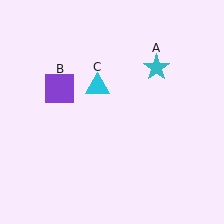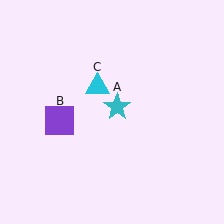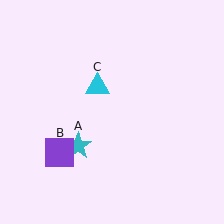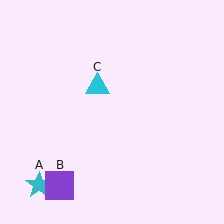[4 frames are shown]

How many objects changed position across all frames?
2 objects changed position: cyan star (object A), purple square (object B).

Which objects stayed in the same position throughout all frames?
Cyan triangle (object C) remained stationary.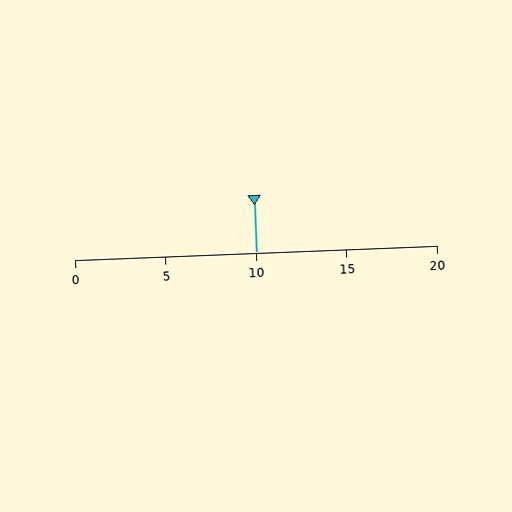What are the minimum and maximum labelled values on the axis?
The axis runs from 0 to 20.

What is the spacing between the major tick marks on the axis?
The major ticks are spaced 5 apart.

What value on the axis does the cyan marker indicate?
The marker indicates approximately 10.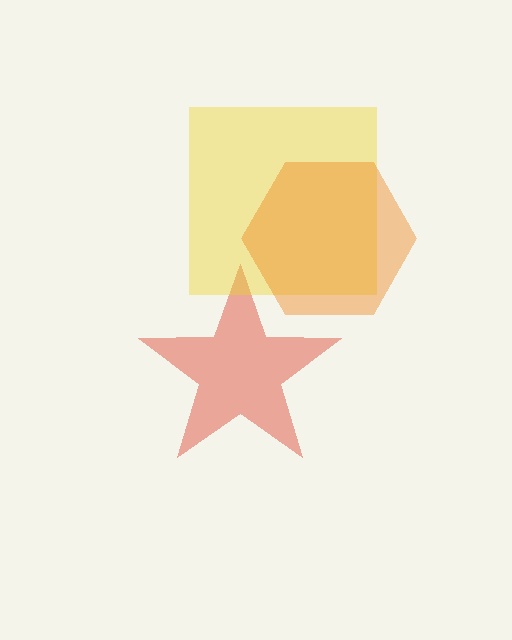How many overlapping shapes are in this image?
There are 3 overlapping shapes in the image.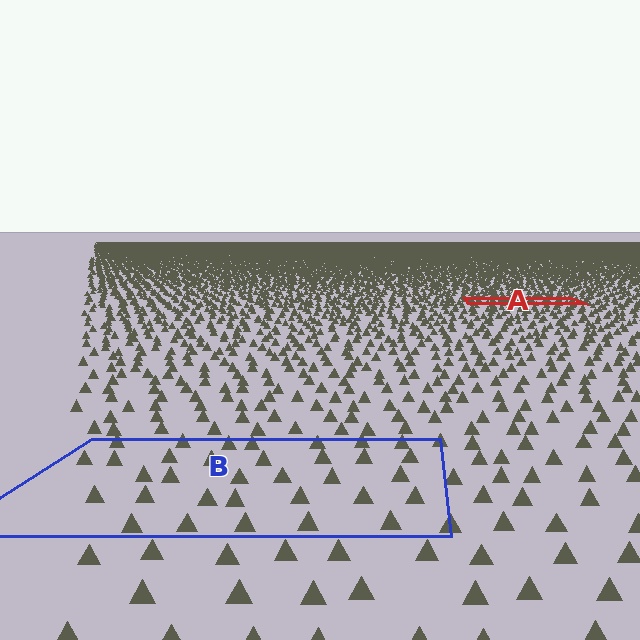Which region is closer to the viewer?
Region B is closer. The texture elements there are larger and more spread out.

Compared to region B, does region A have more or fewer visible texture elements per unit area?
Region A has more texture elements per unit area — they are packed more densely because it is farther away.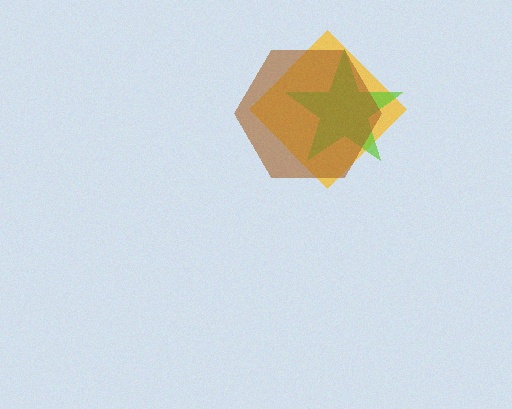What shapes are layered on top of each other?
The layered shapes are: a yellow diamond, a lime star, a brown hexagon.